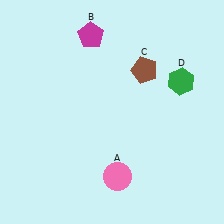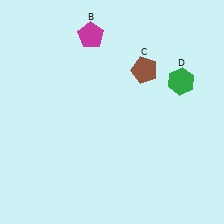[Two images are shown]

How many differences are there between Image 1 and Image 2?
There is 1 difference between the two images.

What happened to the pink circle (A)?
The pink circle (A) was removed in Image 2. It was in the bottom-right area of Image 1.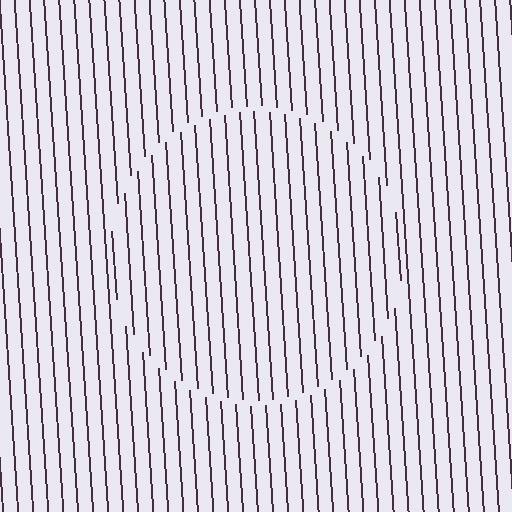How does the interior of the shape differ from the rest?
The interior of the shape contains the same grating, shifted by half a period — the contour is defined by the phase discontinuity where line-ends from the inner and outer gratings abut.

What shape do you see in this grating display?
An illusory circle. The interior of the shape contains the same grating, shifted by half a period — the contour is defined by the phase discontinuity where line-ends from the inner and outer gratings abut.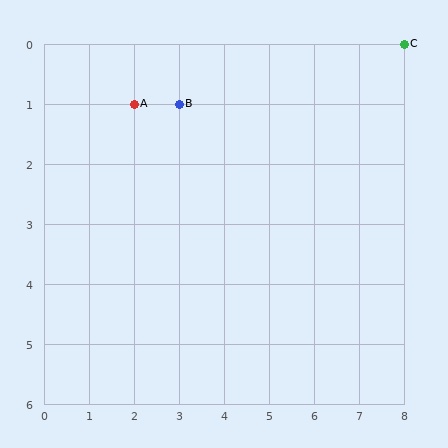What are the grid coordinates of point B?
Point B is at grid coordinates (3, 1).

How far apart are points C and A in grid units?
Points C and A are 6 columns and 1 row apart (about 6.1 grid units diagonally).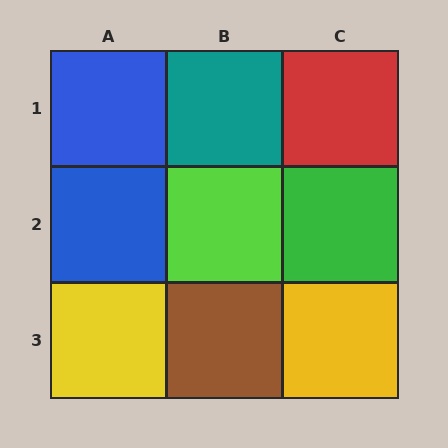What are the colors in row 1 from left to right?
Blue, teal, red.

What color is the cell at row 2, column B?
Lime.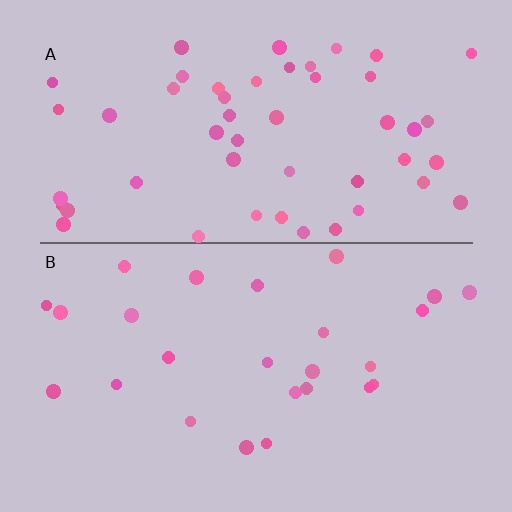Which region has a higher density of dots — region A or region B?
A (the top).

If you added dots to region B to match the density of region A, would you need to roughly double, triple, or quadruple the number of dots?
Approximately double.